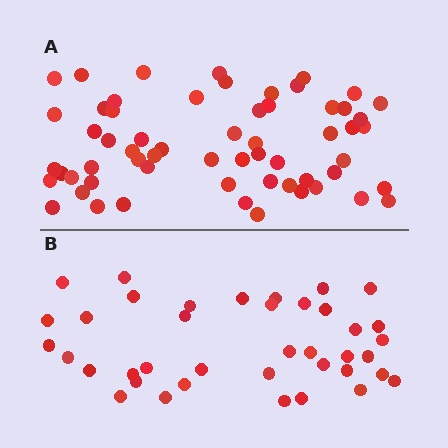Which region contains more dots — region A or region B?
Region A (the top region) has more dots.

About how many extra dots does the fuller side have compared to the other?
Region A has approximately 20 more dots than region B.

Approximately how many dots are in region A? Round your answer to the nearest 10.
About 60 dots.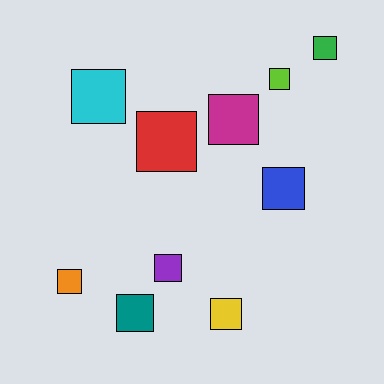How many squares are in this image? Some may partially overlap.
There are 10 squares.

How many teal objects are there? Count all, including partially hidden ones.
There is 1 teal object.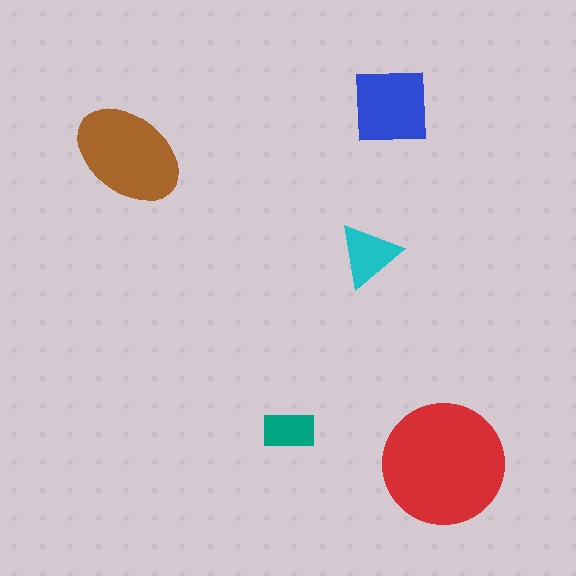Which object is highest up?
The blue square is topmost.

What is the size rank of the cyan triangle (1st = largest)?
4th.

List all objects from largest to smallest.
The red circle, the brown ellipse, the blue square, the cyan triangle, the teal rectangle.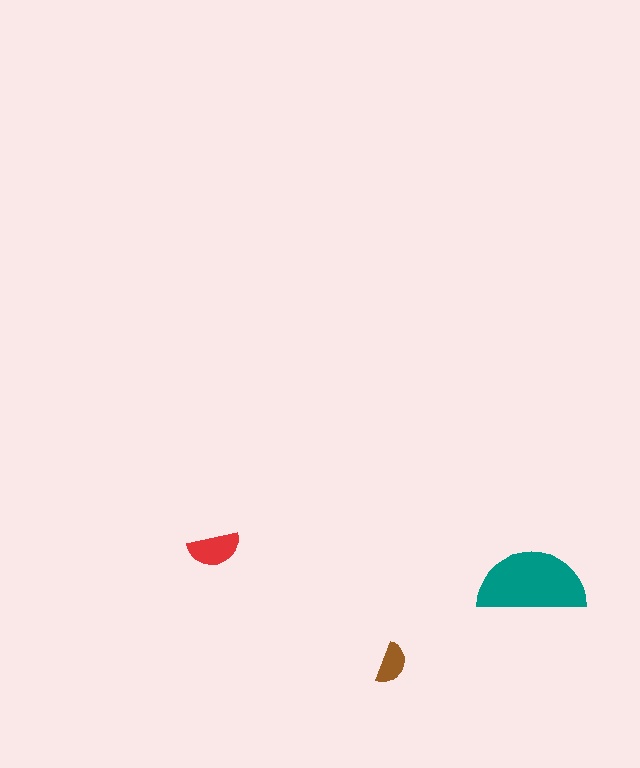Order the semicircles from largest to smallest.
the teal one, the red one, the brown one.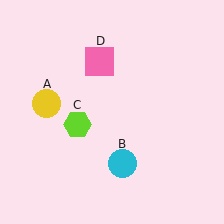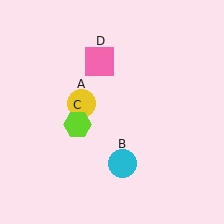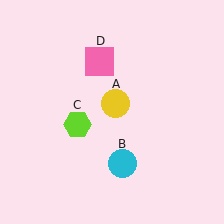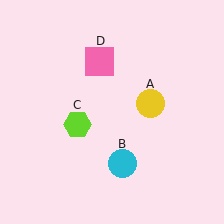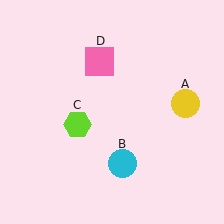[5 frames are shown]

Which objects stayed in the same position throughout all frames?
Cyan circle (object B) and lime hexagon (object C) and pink square (object D) remained stationary.